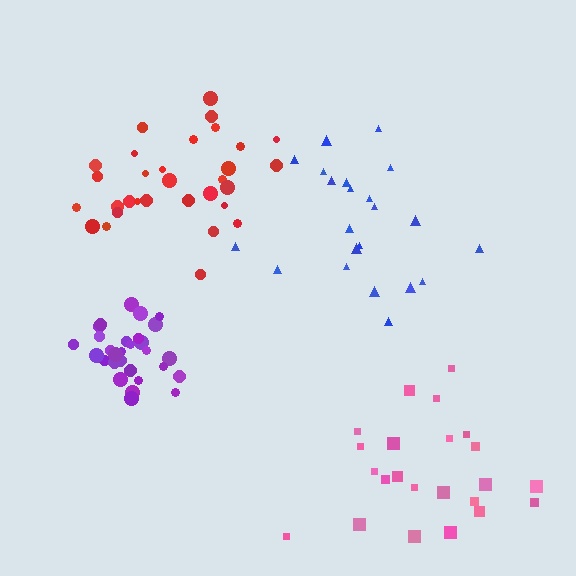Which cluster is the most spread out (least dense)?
Blue.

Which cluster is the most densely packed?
Purple.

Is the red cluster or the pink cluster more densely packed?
Red.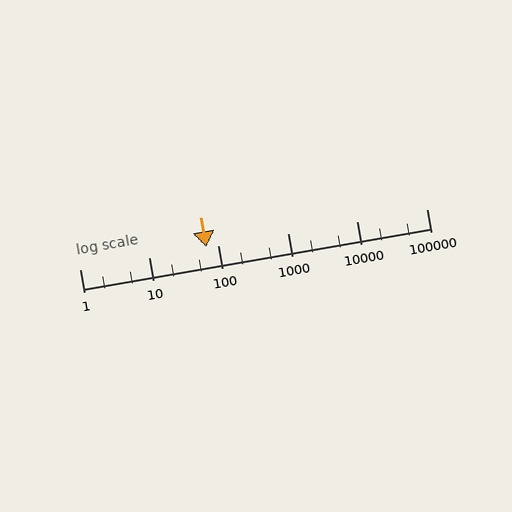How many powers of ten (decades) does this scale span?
The scale spans 5 decades, from 1 to 100000.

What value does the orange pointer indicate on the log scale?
The pointer indicates approximately 66.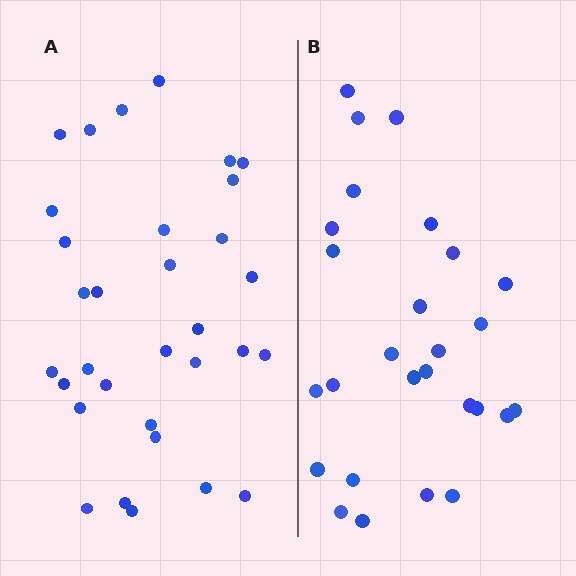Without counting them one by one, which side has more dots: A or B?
Region A (the left region) has more dots.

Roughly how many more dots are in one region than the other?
Region A has about 5 more dots than region B.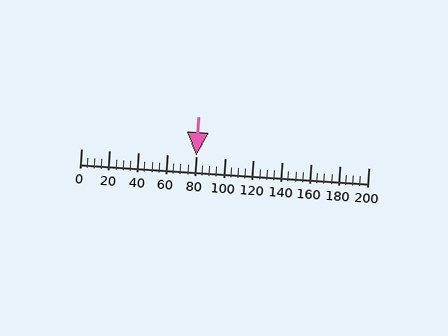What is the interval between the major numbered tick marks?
The major tick marks are spaced 20 units apart.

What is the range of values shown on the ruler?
The ruler shows values from 0 to 200.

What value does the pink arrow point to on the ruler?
The pink arrow points to approximately 80.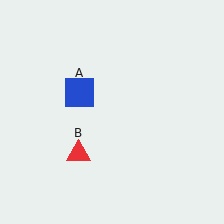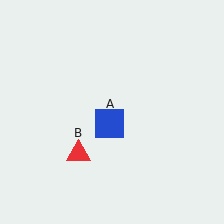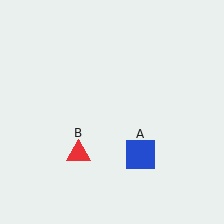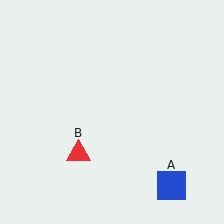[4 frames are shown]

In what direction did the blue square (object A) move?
The blue square (object A) moved down and to the right.